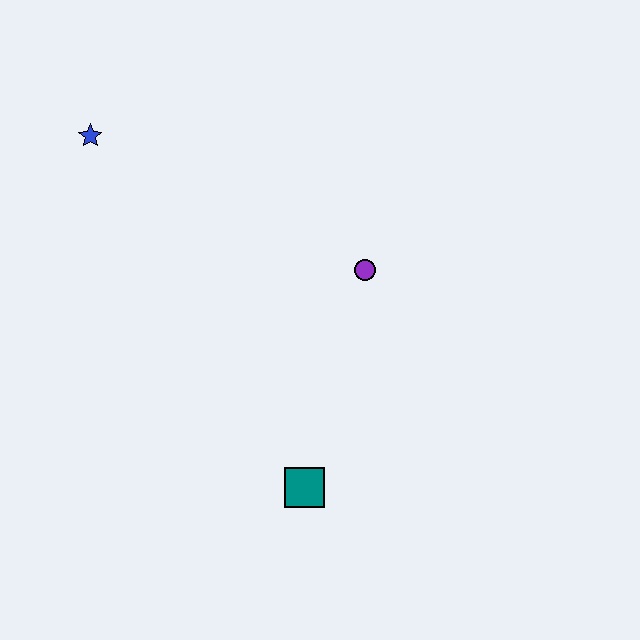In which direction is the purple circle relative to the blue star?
The purple circle is to the right of the blue star.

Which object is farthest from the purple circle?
The blue star is farthest from the purple circle.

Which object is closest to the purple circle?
The teal square is closest to the purple circle.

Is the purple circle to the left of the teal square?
No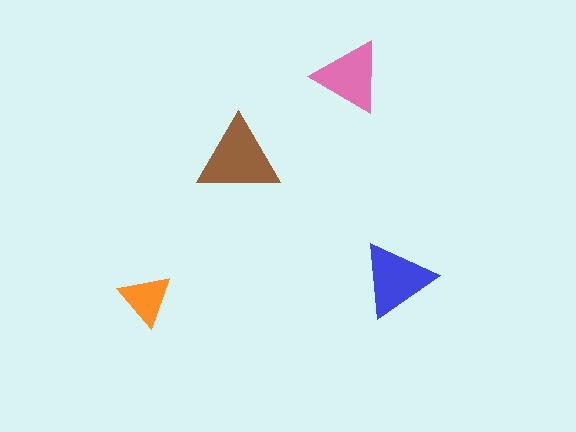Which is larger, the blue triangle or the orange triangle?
The blue one.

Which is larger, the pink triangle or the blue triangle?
The blue one.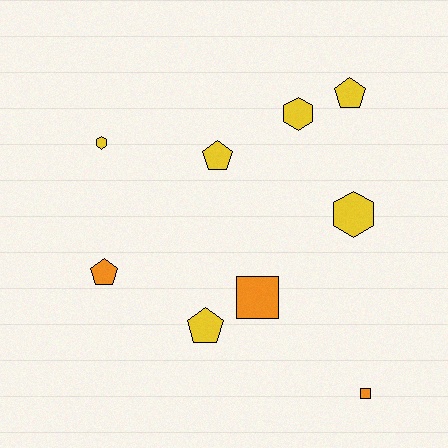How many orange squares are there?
There are 2 orange squares.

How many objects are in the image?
There are 9 objects.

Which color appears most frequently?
Yellow, with 6 objects.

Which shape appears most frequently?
Pentagon, with 4 objects.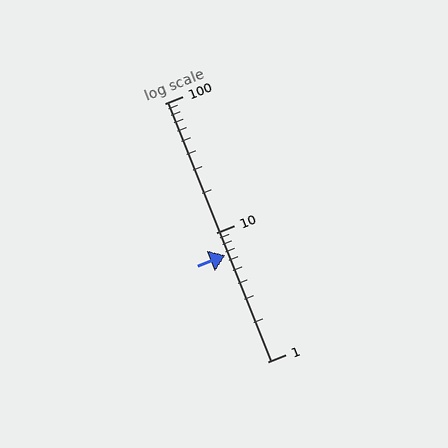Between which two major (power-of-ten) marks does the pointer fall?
The pointer is between 1 and 10.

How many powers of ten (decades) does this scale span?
The scale spans 2 decades, from 1 to 100.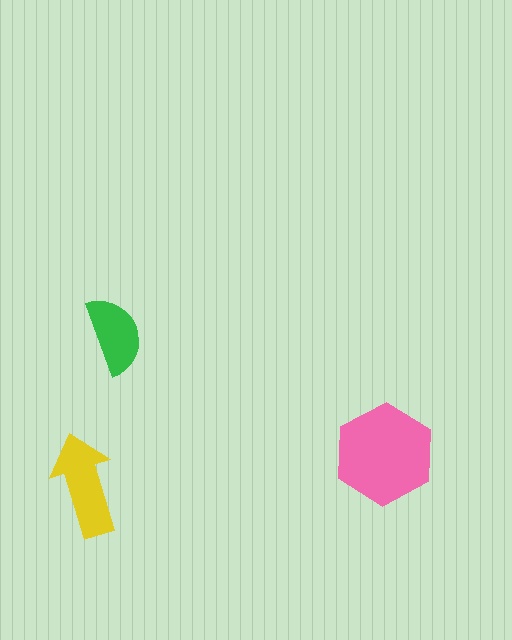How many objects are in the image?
There are 3 objects in the image.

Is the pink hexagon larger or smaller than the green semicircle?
Larger.